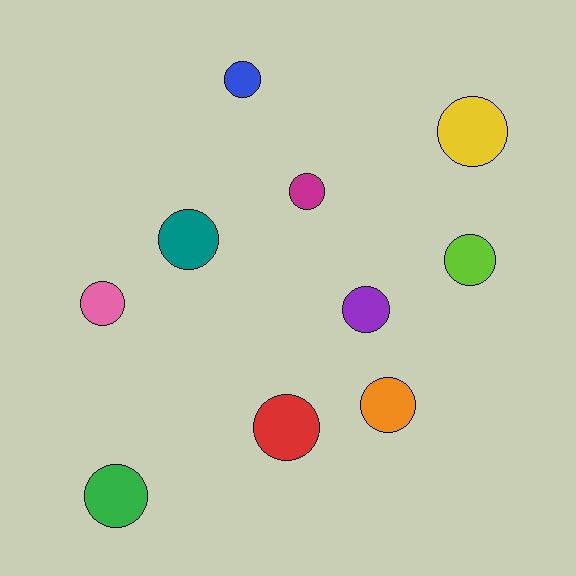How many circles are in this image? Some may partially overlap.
There are 10 circles.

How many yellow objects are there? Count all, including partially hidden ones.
There is 1 yellow object.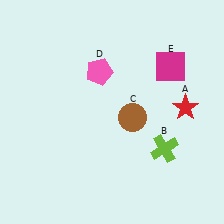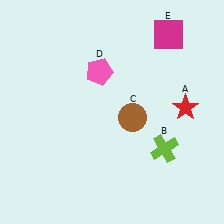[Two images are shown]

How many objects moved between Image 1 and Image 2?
1 object moved between the two images.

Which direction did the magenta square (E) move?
The magenta square (E) moved up.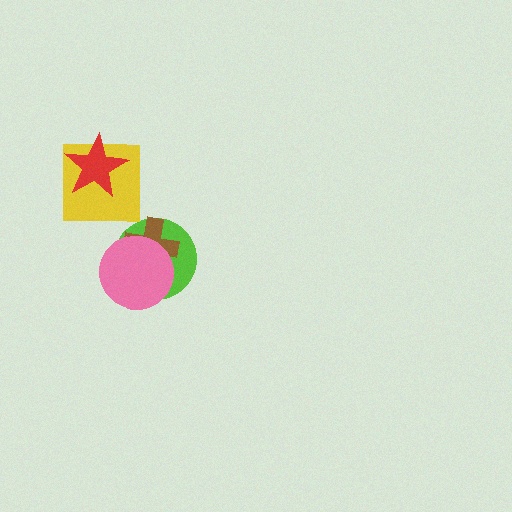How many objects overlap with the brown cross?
2 objects overlap with the brown cross.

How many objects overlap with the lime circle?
2 objects overlap with the lime circle.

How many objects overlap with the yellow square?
1 object overlaps with the yellow square.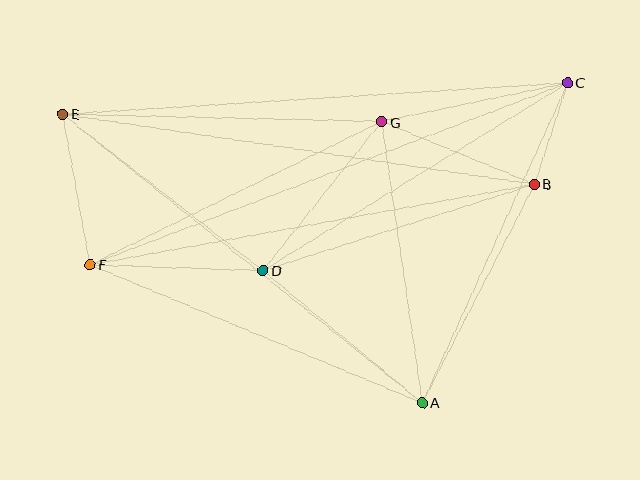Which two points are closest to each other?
Points B and C are closest to each other.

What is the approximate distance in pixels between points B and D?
The distance between B and D is approximately 285 pixels.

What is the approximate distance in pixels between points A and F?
The distance between A and F is approximately 360 pixels.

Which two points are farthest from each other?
Points C and F are farthest from each other.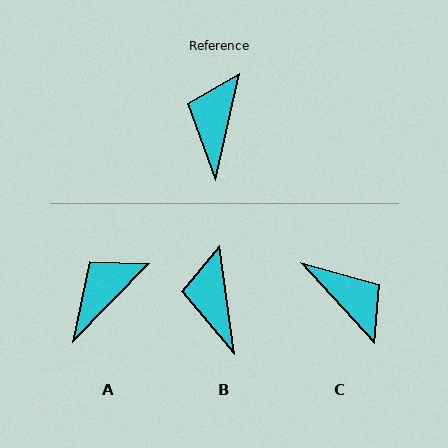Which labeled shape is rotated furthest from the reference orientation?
C, about 125 degrees away.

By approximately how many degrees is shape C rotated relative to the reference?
Approximately 125 degrees clockwise.